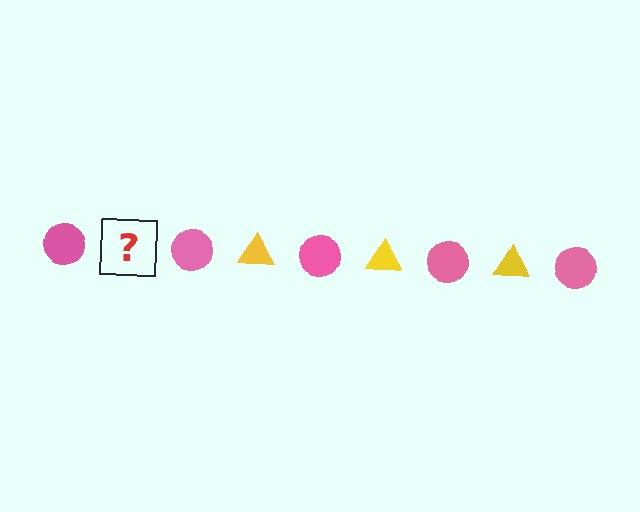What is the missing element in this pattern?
The missing element is a yellow triangle.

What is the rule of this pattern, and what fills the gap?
The rule is that the pattern alternates between pink circle and yellow triangle. The gap should be filled with a yellow triangle.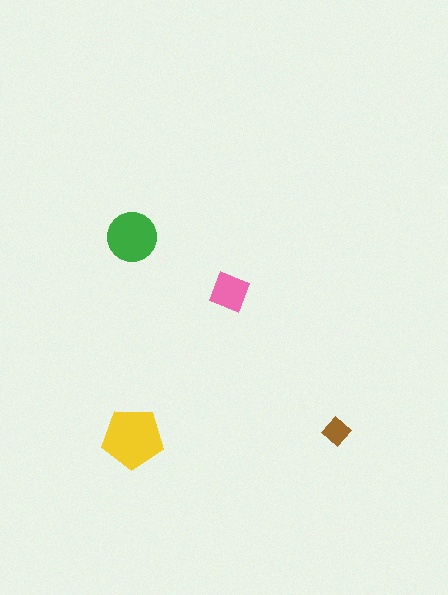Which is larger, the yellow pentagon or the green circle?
The yellow pentagon.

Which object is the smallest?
The brown diamond.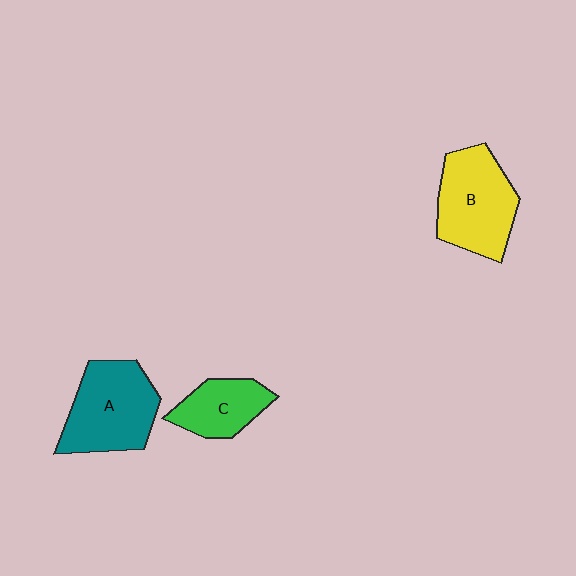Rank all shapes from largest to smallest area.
From largest to smallest: A (teal), B (yellow), C (green).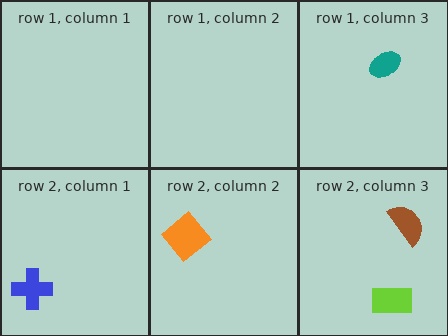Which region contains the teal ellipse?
The row 1, column 3 region.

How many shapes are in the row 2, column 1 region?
1.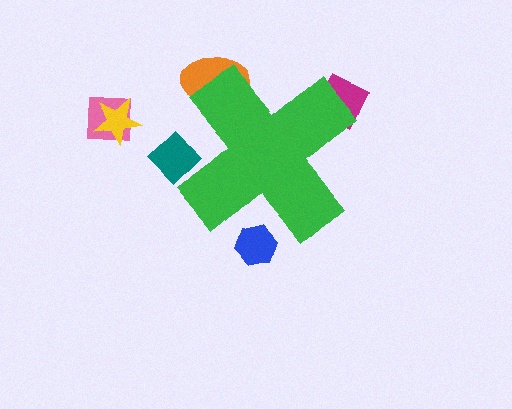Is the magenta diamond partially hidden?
Yes, the magenta diamond is partially hidden behind the green cross.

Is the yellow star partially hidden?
No, the yellow star is fully visible.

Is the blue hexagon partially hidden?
Yes, the blue hexagon is partially hidden behind the green cross.